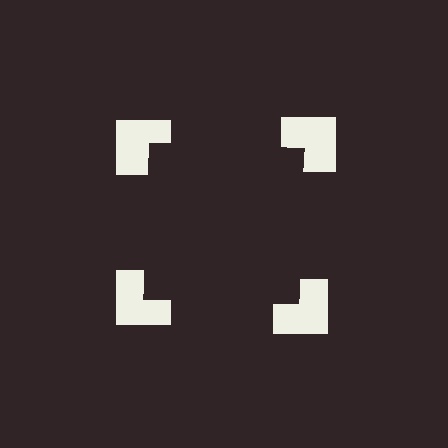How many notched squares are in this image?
There are 4 — one at each vertex of the illusory square.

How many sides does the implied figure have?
4 sides.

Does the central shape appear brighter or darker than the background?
It typically appears slightly darker than the background, even though no actual brightness change is drawn.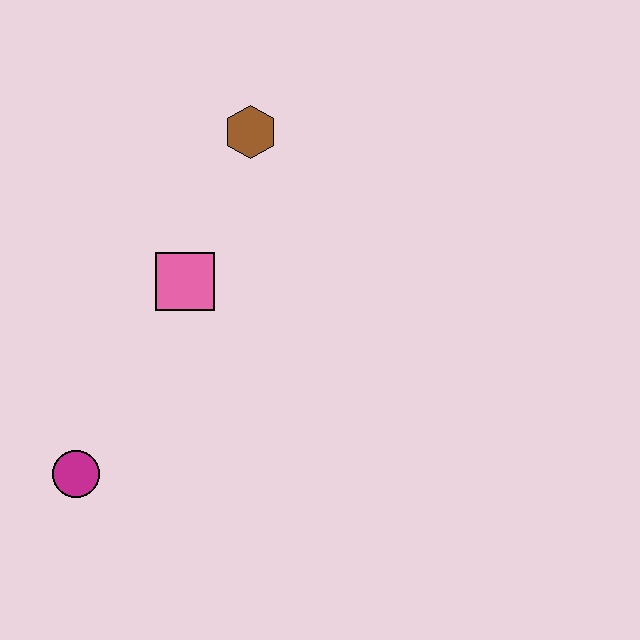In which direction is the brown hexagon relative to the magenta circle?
The brown hexagon is above the magenta circle.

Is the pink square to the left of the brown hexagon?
Yes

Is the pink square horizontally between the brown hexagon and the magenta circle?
Yes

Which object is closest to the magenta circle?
The pink square is closest to the magenta circle.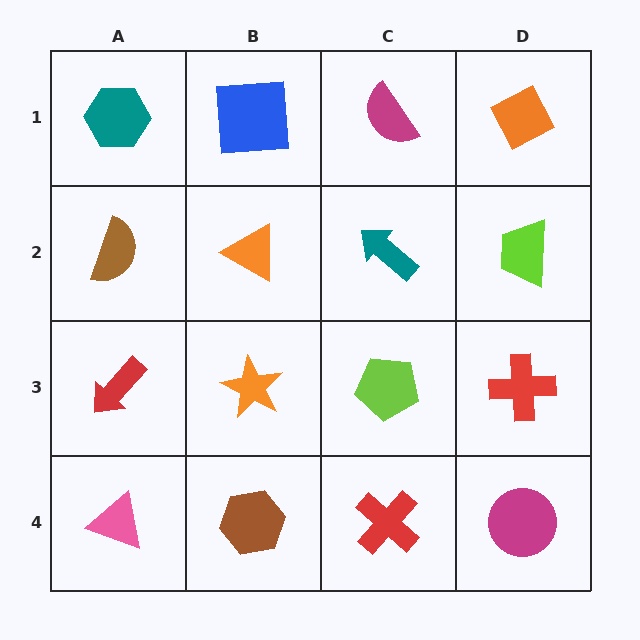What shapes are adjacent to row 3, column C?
A teal arrow (row 2, column C), a red cross (row 4, column C), an orange star (row 3, column B), a red cross (row 3, column D).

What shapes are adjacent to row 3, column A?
A brown semicircle (row 2, column A), a pink triangle (row 4, column A), an orange star (row 3, column B).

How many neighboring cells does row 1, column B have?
3.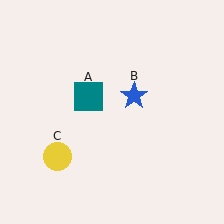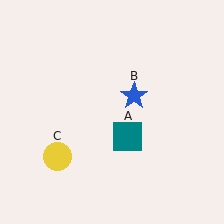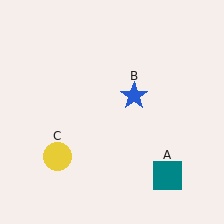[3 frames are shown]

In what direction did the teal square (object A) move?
The teal square (object A) moved down and to the right.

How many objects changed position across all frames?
1 object changed position: teal square (object A).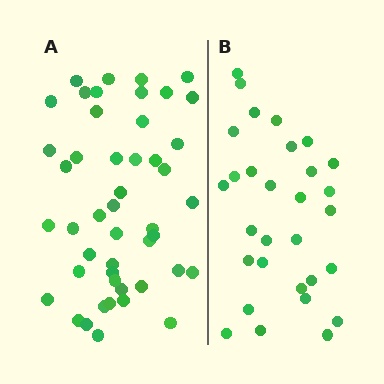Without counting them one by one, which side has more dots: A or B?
Region A (the left region) has more dots.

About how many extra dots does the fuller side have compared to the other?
Region A has approximately 15 more dots than region B.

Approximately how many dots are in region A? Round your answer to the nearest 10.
About 50 dots. (The exact count is 47, which rounds to 50.)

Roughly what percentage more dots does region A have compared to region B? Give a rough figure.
About 55% more.